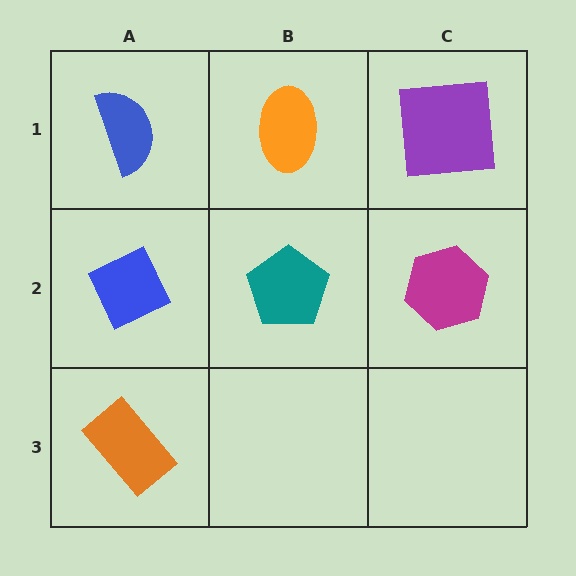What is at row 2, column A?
A blue diamond.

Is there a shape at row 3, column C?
No, that cell is empty.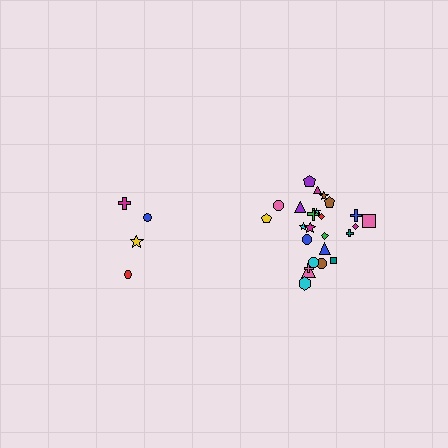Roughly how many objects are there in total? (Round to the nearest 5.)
Roughly 30 objects in total.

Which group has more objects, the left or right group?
The right group.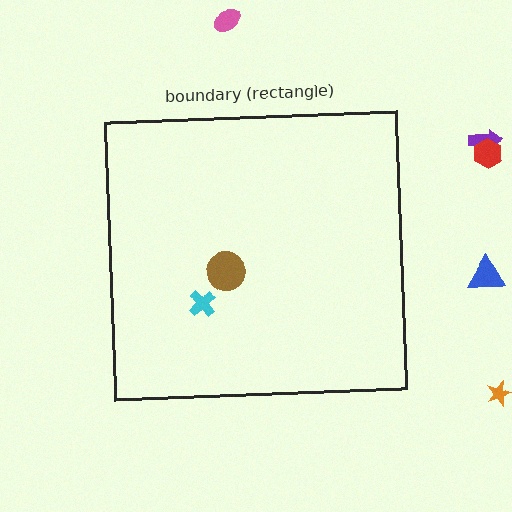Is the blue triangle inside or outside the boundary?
Outside.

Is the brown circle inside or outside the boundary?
Inside.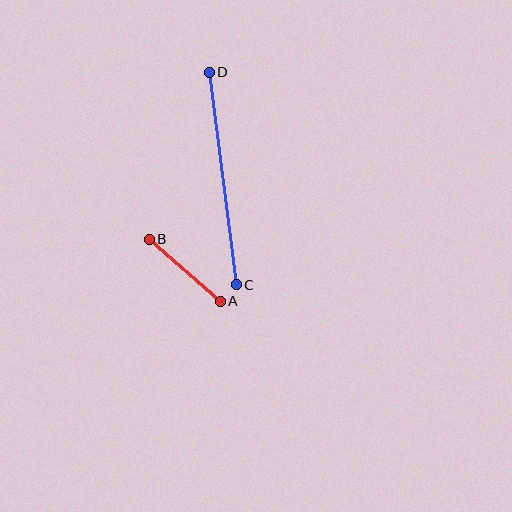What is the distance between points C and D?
The distance is approximately 214 pixels.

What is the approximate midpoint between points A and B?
The midpoint is at approximately (185, 270) pixels.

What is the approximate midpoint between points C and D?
The midpoint is at approximately (223, 178) pixels.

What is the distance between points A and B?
The distance is approximately 94 pixels.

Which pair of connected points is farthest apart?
Points C and D are farthest apart.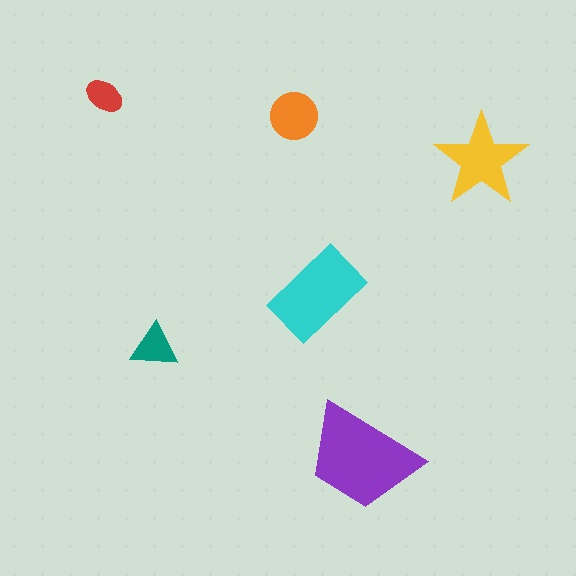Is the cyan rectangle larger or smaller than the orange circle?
Larger.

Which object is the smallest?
The red ellipse.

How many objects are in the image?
There are 6 objects in the image.